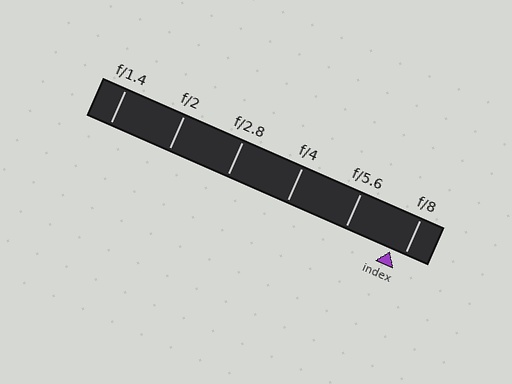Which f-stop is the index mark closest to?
The index mark is closest to f/8.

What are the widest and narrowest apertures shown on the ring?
The widest aperture shown is f/1.4 and the narrowest is f/8.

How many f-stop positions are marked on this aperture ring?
There are 6 f-stop positions marked.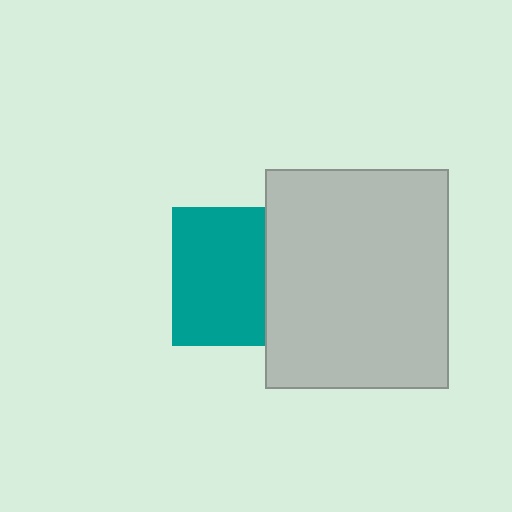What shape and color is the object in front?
The object in front is a light gray rectangle.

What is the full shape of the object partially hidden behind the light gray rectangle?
The partially hidden object is a teal square.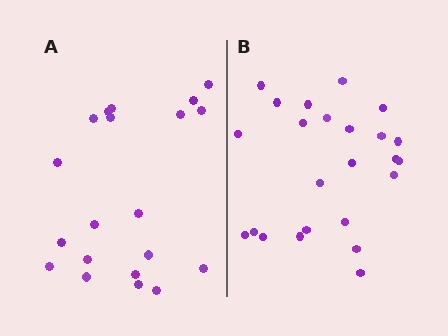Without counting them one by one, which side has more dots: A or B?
Region B (the right region) has more dots.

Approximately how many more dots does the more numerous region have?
Region B has about 4 more dots than region A.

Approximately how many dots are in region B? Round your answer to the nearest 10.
About 20 dots. (The exact count is 24, which rounds to 20.)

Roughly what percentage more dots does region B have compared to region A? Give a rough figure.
About 20% more.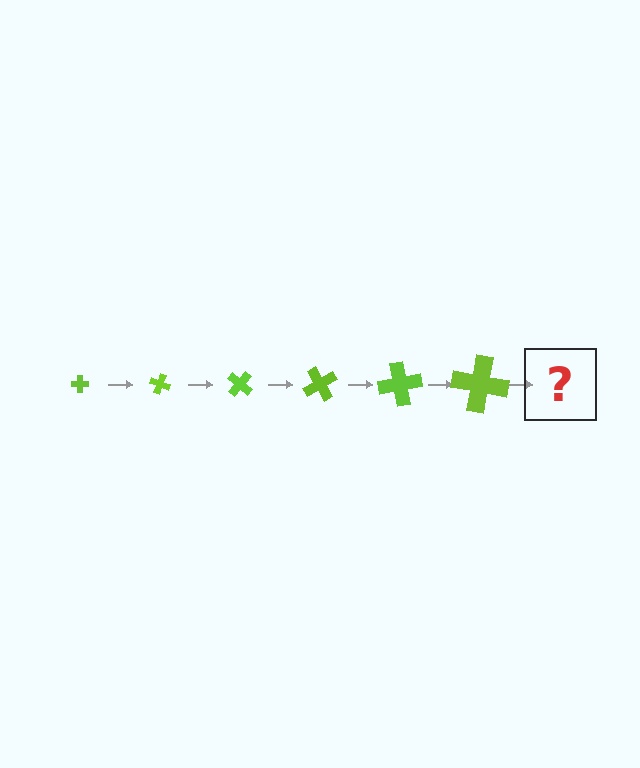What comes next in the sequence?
The next element should be a cross, larger than the previous one and rotated 120 degrees from the start.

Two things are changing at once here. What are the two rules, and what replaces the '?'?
The two rules are that the cross grows larger each step and it rotates 20 degrees each step. The '?' should be a cross, larger than the previous one and rotated 120 degrees from the start.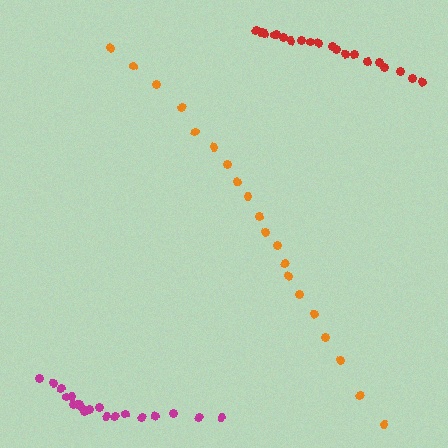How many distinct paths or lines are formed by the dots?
There are 3 distinct paths.